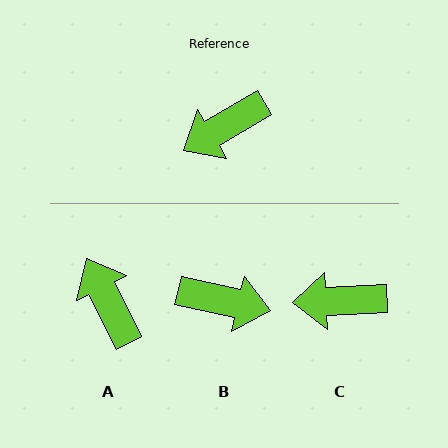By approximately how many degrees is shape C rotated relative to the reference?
Approximately 28 degrees clockwise.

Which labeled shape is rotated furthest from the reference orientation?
B, about 136 degrees away.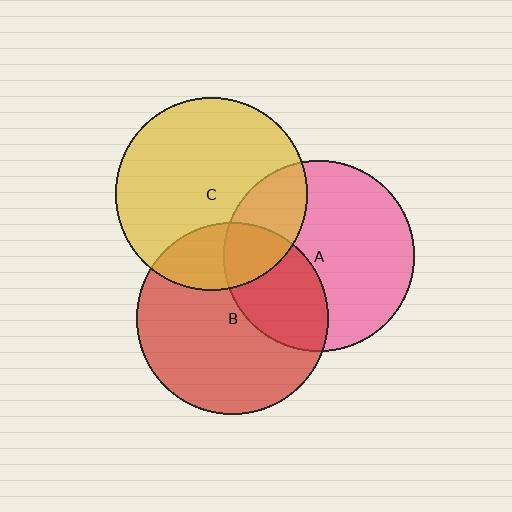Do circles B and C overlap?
Yes.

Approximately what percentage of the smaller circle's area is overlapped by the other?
Approximately 25%.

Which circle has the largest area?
Circle C (yellow).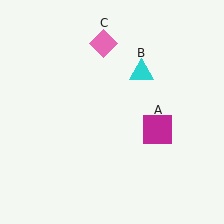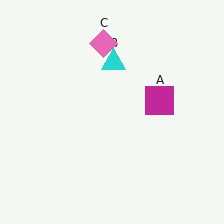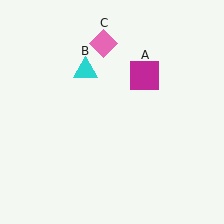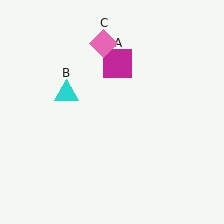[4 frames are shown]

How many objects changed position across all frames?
2 objects changed position: magenta square (object A), cyan triangle (object B).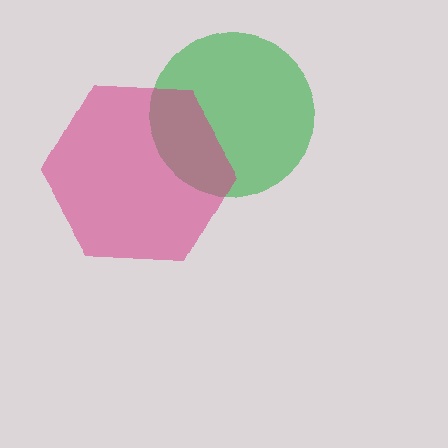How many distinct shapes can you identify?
There are 2 distinct shapes: a green circle, a magenta hexagon.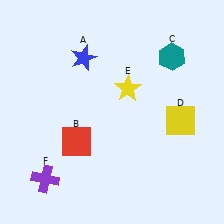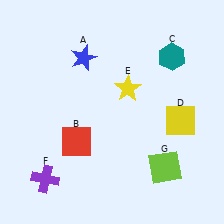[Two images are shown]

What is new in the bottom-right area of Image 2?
A lime square (G) was added in the bottom-right area of Image 2.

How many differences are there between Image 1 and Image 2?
There is 1 difference between the two images.